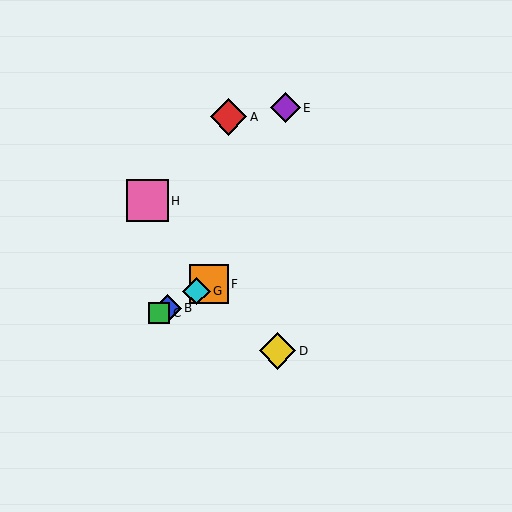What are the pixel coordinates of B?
Object B is at (167, 308).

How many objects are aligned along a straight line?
4 objects (B, C, F, G) are aligned along a straight line.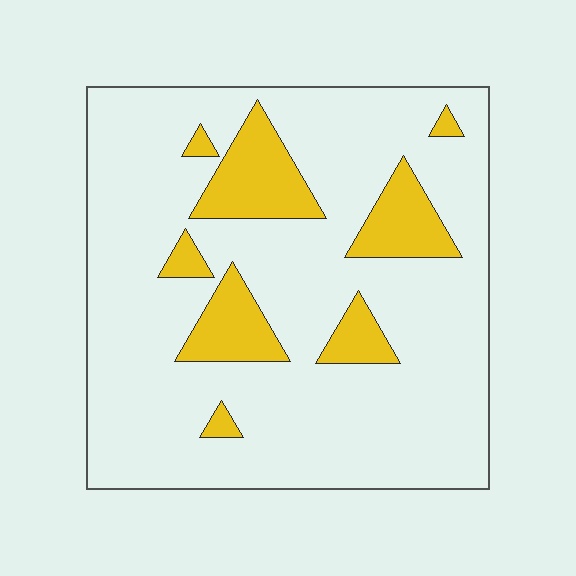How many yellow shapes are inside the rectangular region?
8.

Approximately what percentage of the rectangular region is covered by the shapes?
Approximately 15%.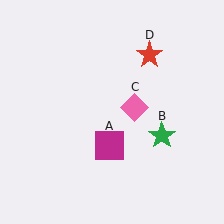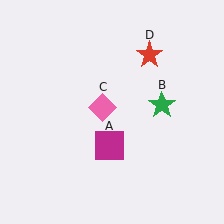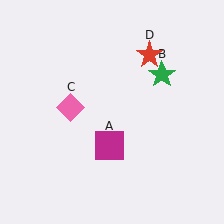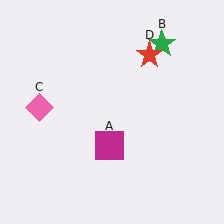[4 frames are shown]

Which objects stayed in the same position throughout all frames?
Magenta square (object A) and red star (object D) remained stationary.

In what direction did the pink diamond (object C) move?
The pink diamond (object C) moved left.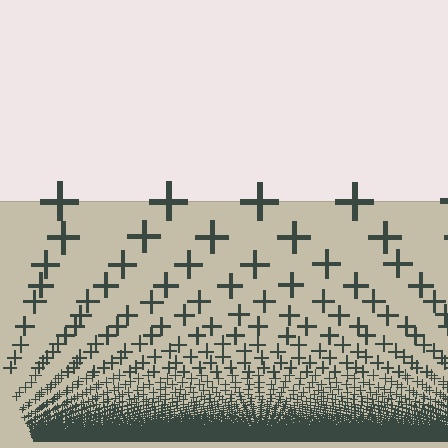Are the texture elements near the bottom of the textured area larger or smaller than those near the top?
Smaller. The gradient is inverted — elements near the bottom are smaller and denser.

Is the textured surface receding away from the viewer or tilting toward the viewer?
The surface appears to tilt toward the viewer. Texture elements get larger and sparser toward the top.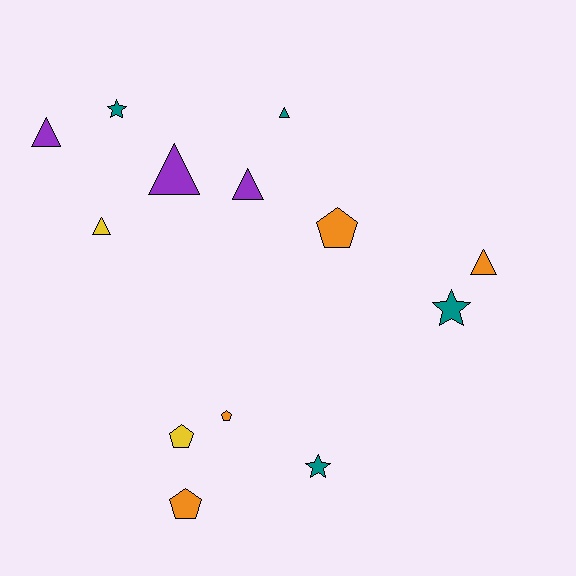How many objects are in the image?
There are 13 objects.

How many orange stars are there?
There are no orange stars.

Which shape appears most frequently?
Triangle, with 6 objects.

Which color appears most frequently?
Teal, with 4 objects.